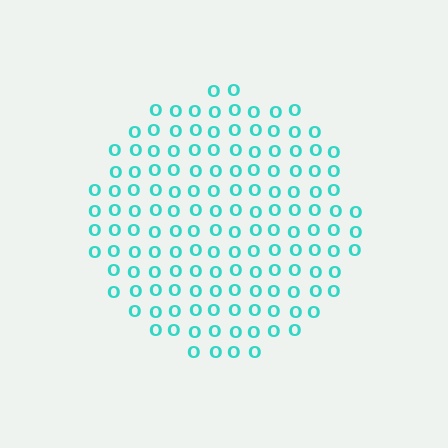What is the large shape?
The large shape is a circle.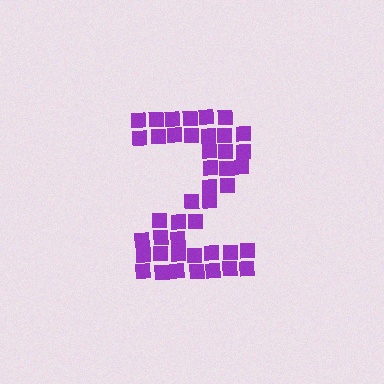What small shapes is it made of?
It is made of small squares.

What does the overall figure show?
The overall figure shows the digit 2.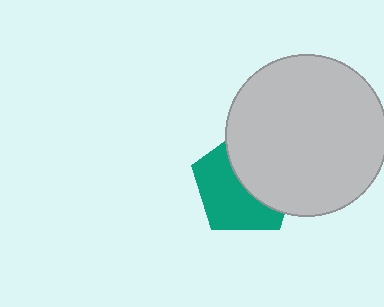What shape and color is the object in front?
The object in front is a light gray circle.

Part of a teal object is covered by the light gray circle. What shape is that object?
It is a pentagon.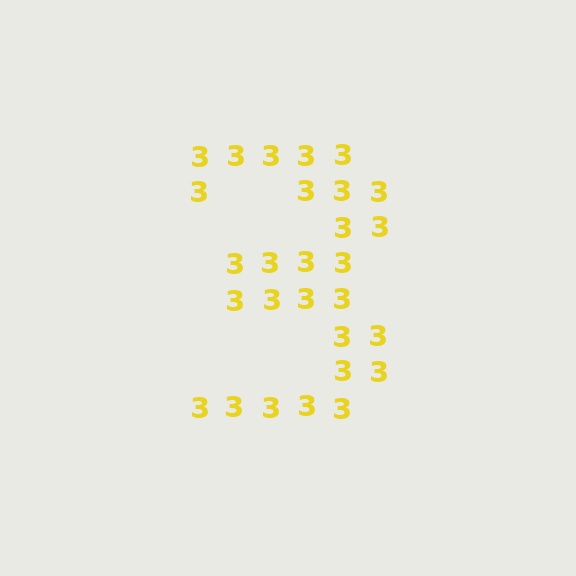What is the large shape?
The large shape is the digit 3.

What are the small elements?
The small elements are digit 3's.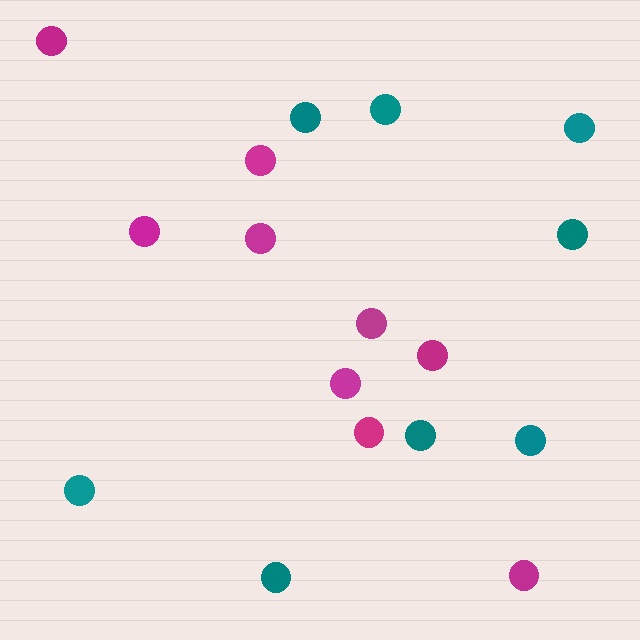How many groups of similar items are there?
There are 2 groups: one group of teal circles (8) and one group of magenta circles (9).